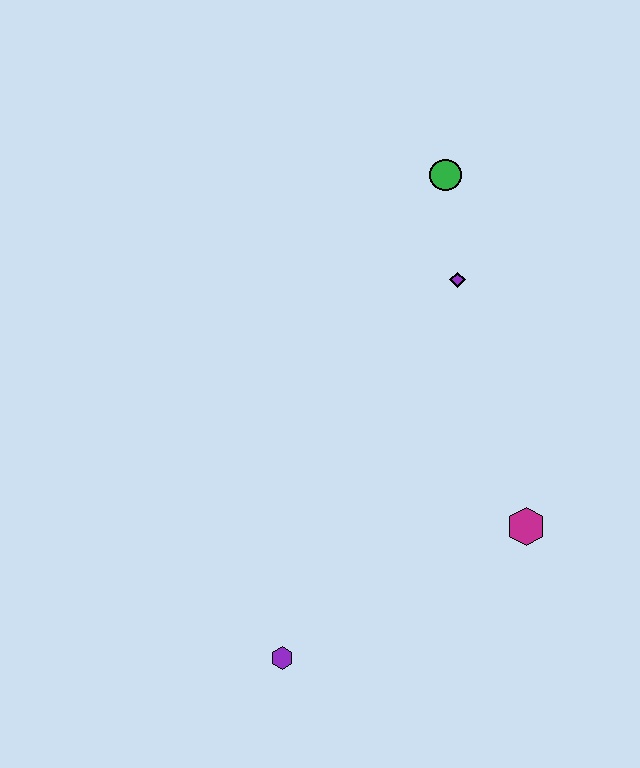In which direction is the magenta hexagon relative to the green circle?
The magenta hexagon is below the green circle.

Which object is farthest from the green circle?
The purple hexagon is farthest from the green circle.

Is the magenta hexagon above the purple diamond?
No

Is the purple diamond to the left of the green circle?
No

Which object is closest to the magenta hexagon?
The purple diamond is closest to the magenta hexagon.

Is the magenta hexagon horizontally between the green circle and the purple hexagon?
No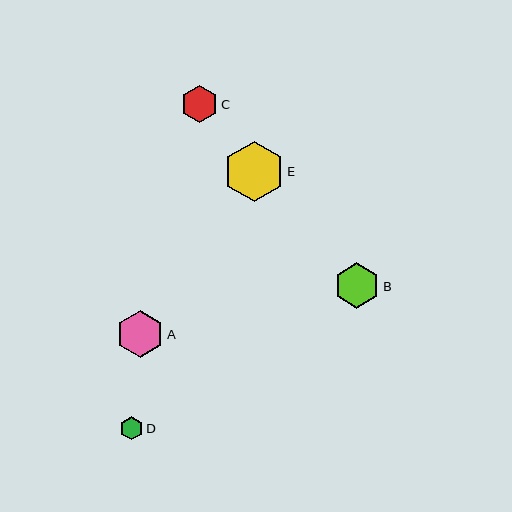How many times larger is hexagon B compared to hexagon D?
Hexagon B is approximately 2.0 times the size of hexagon D.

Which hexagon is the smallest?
Hexagon D is the smallest with a size of approximately 23 pixels.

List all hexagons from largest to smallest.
From largest to smallest: E, A, B, C, D.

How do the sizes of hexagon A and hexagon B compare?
Hexagon A and hexagon B are approximately the same size.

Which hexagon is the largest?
Hexagon E is the largest with a size of approximately 60 pixels.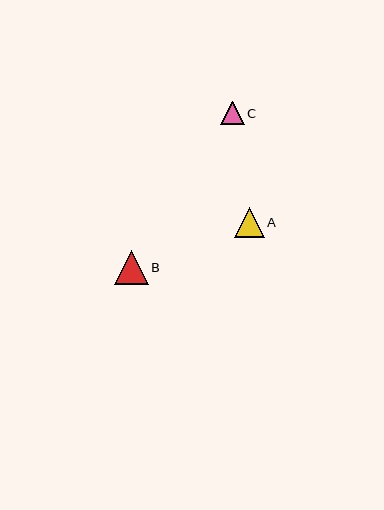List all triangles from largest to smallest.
From largest to smallest: B, A, C.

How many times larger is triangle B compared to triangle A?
Triangle B is approximately 1.1 times the size of triangle A.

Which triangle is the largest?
Triangle B is the largest with a size of approximately 34 pixels.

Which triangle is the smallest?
Triangle C is the smallest with a size of approximately 24 pixels.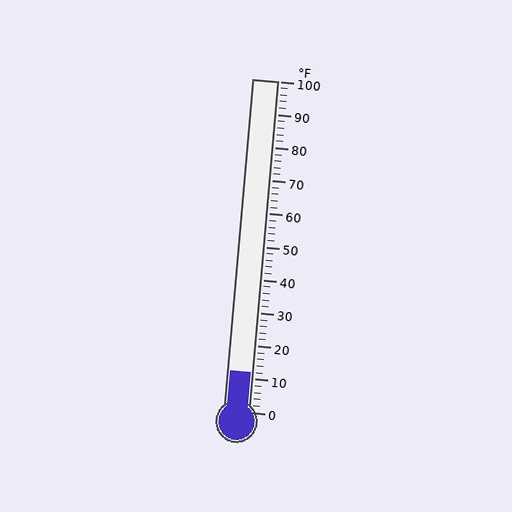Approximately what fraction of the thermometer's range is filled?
The thermometer is filled to approximately 10% of its range.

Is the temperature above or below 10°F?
The temperature is above 10°F.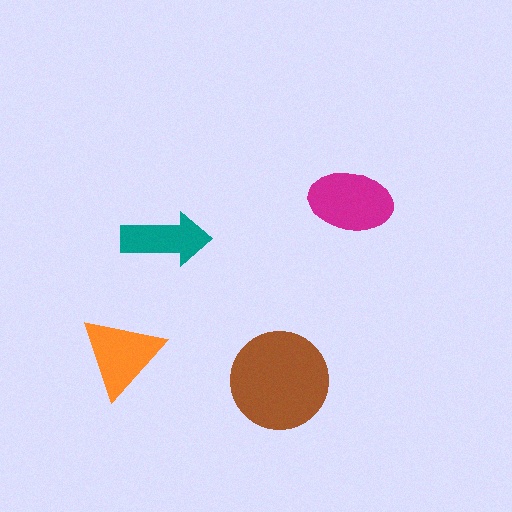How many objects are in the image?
There are 4 objects in the image.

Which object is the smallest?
The teal arrow.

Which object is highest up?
The magenta ellipse is topmost.